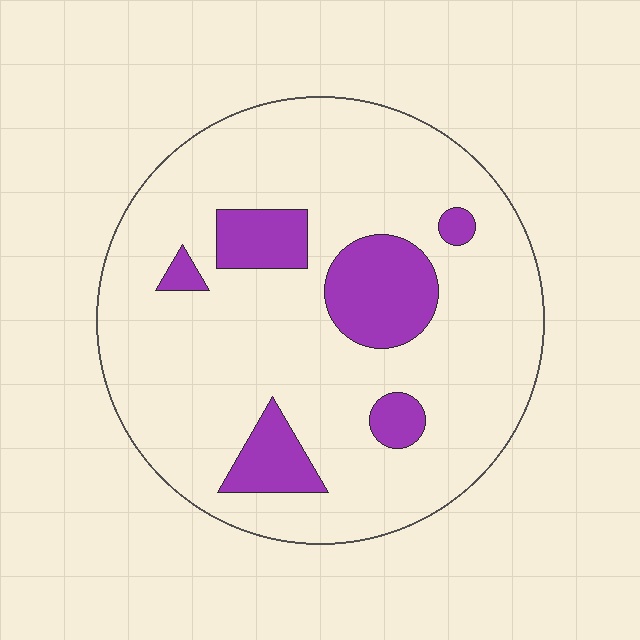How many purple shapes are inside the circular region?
6.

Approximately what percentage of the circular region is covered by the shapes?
Approximately 15%.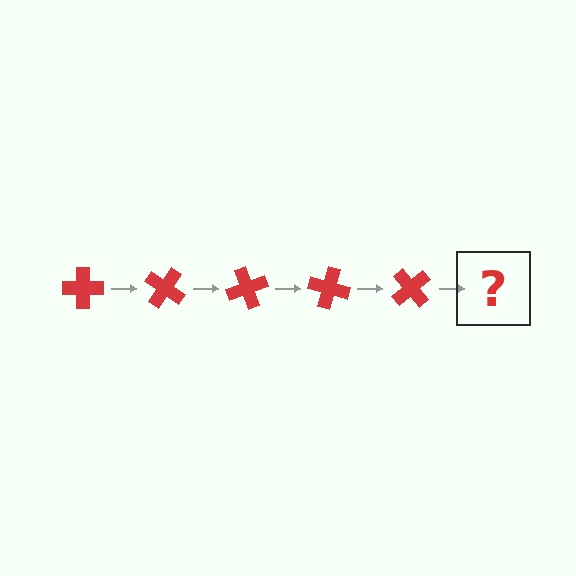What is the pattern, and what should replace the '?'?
The pattern is that the cross rotates 35 degrees each step. The '?' should be a red cross rotated 175 degrees.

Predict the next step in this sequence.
The next step is a red cross rotated 175 degrees.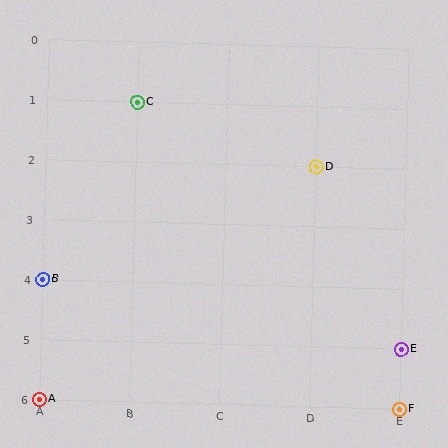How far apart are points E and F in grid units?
Points E and F are 1 row apart.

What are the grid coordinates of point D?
Point D is at grid coordinates (D, 2).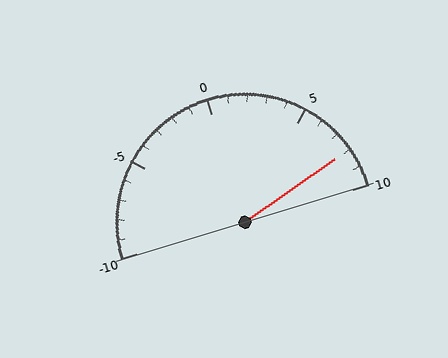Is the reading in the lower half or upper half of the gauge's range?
The reading is in the upper half of the range (-10 to 10).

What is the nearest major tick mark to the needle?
The nearest major tick mark is 10.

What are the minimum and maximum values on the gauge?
The gauge ranges from -10 to 10.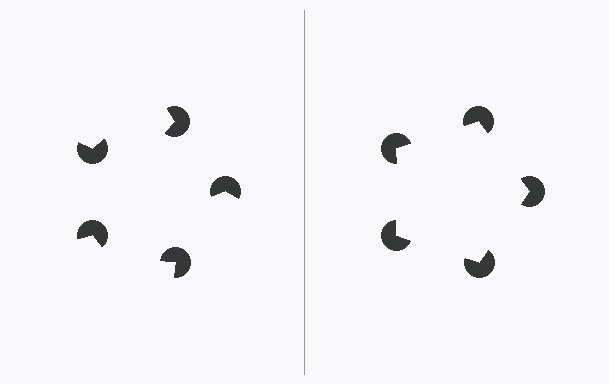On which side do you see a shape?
An illusory pentagon appears on the right side. On the left side the wedge cuts are rotated, so no coherent shape forms.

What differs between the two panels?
The pac-man discs are positioned identically on both sides; only the wedge orientations differ. On the right they align to a pentagon; on the left they are misaligned.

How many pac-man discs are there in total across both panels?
10 — 5 on each side.